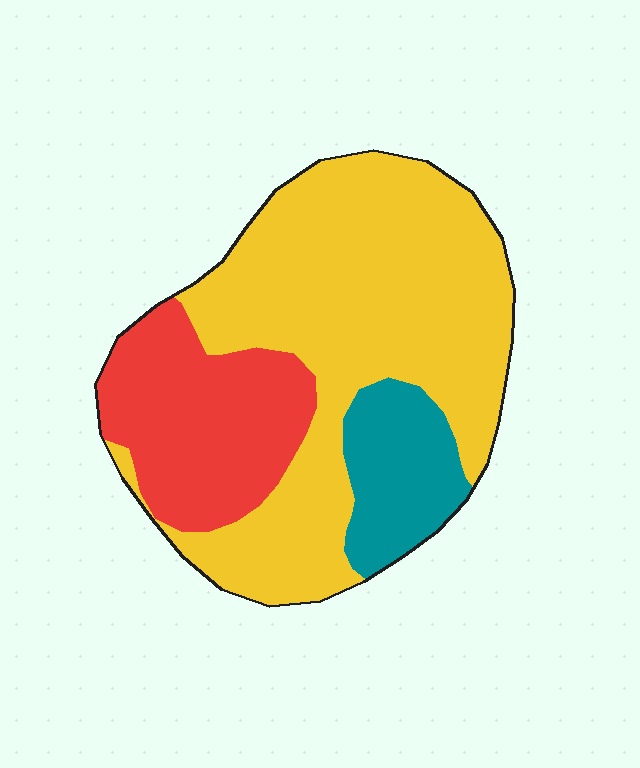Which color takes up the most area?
Yellow, at roughly 60%.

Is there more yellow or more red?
Yellow.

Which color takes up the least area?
Teal, at roughly 15%.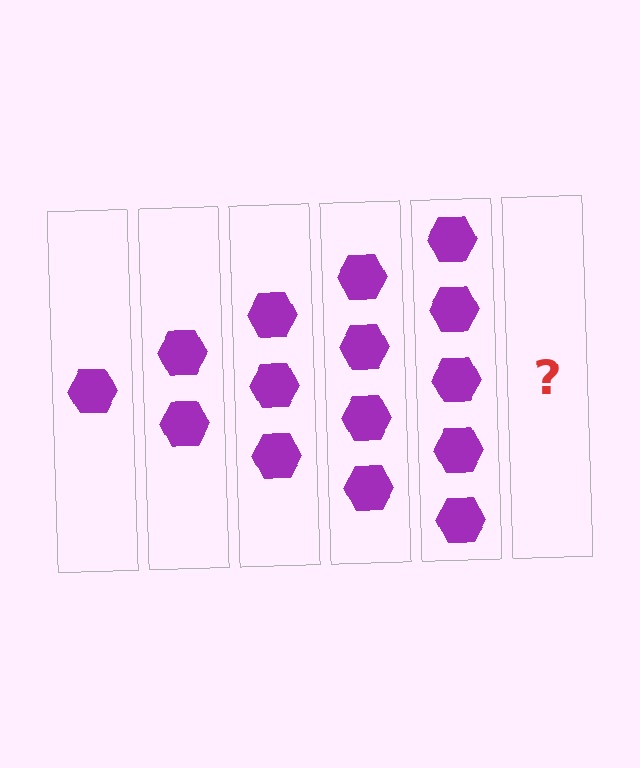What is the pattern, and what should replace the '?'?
The pattern is that each step adds one more hexagon. The '?' should be 6 hexagons.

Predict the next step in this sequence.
The next step is 6 hexagons.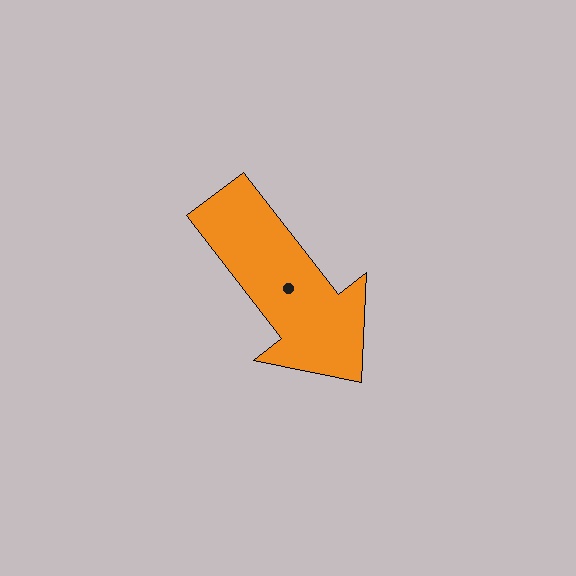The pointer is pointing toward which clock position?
Roughly 5 o'clock.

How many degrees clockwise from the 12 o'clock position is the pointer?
Approximately 142 degrees.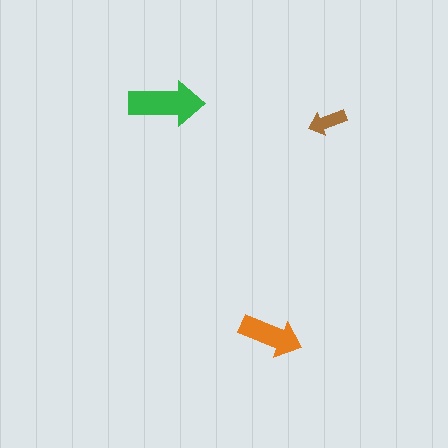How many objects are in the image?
There are 3 objects in the image.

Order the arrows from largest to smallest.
the green one, the orange one, the brown one.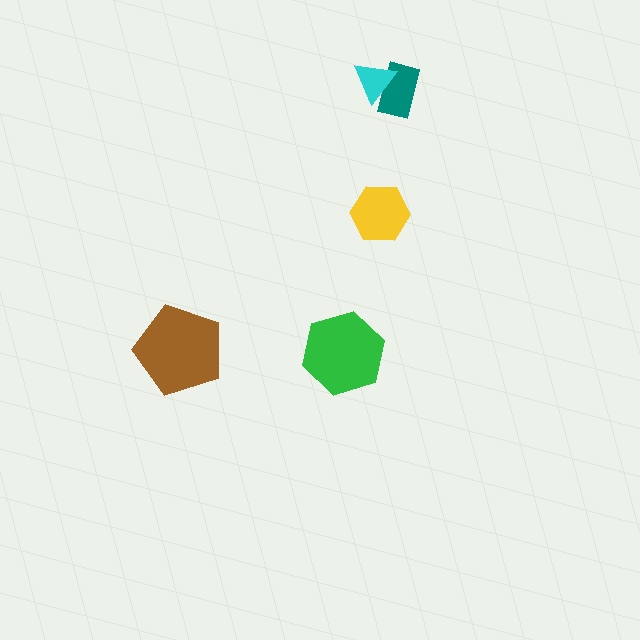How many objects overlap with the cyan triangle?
1 object overlaps with the cyan triangle.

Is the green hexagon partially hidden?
No, no other shape covers it.